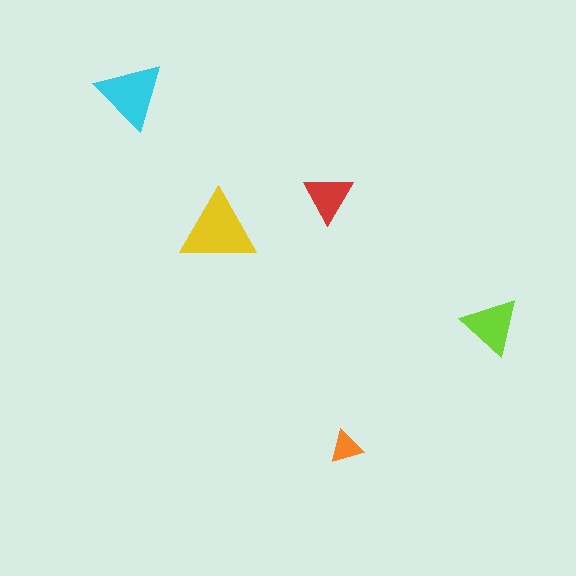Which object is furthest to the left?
The cyan triangle is leftmost.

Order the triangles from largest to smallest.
the yellow one, the cyan one, the lime one, the red one, the orange one.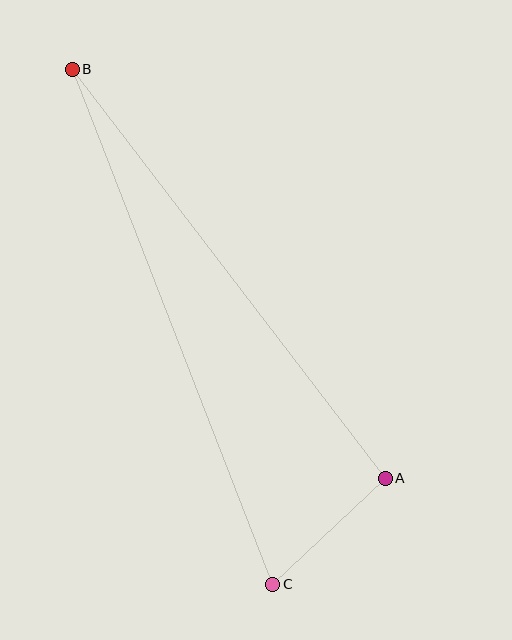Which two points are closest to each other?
Points A and C are closest to each other.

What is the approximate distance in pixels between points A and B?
The distance between A and B is approximately 515 pixels.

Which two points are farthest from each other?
Points B and C are farthest from each other.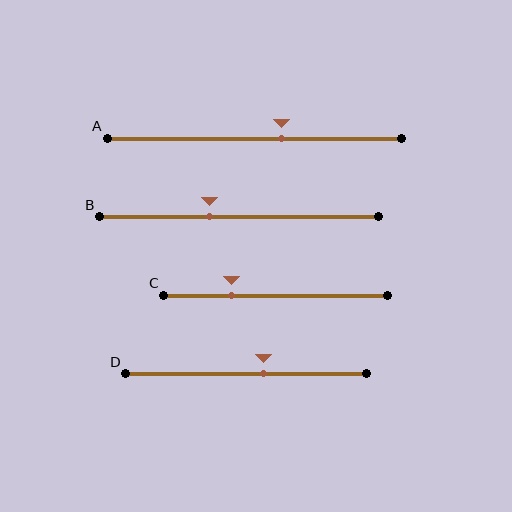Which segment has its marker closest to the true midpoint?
Segment D has its marker closest to the true midpoint.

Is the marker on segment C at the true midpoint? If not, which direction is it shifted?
No, the marker on segment C is shifted to the left by about 20% of the segment length.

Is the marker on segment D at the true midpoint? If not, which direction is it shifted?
No, the marker on segment D is shifted to the right by about 7% of the segment length.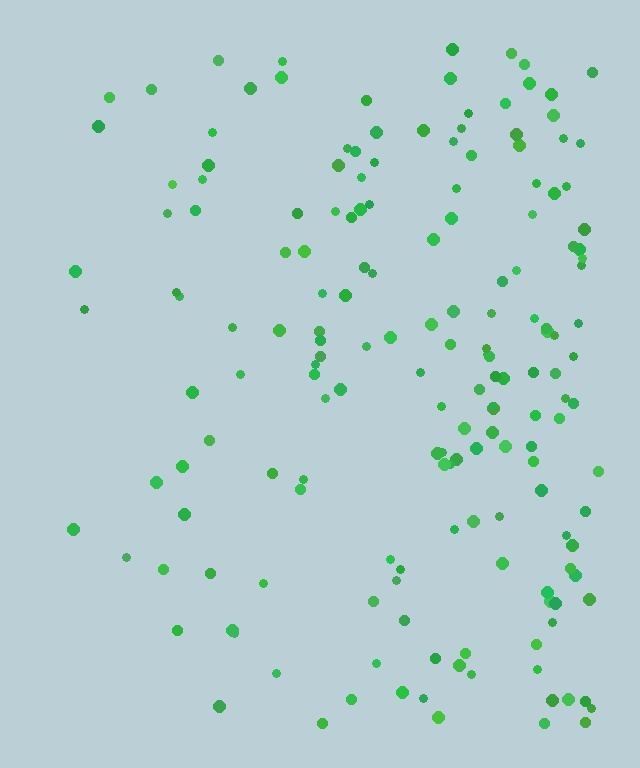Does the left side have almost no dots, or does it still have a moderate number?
Still a moderate number, just noticeably fewer than the right.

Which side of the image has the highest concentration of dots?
The right.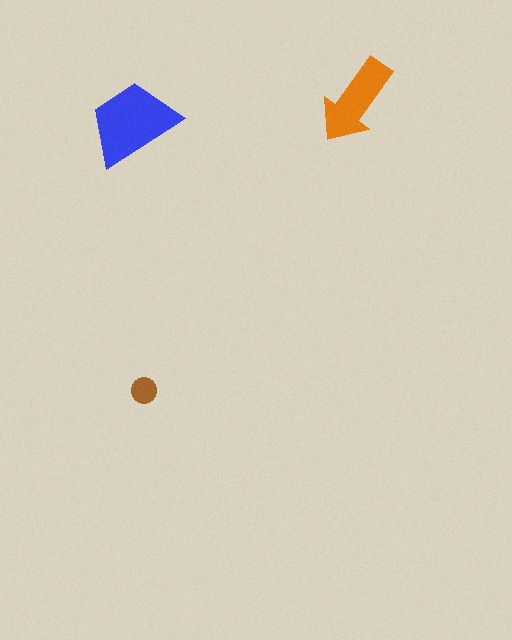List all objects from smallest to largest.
The brown circle, the orange arrow, the blue trapezoid.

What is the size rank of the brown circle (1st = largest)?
3rd.